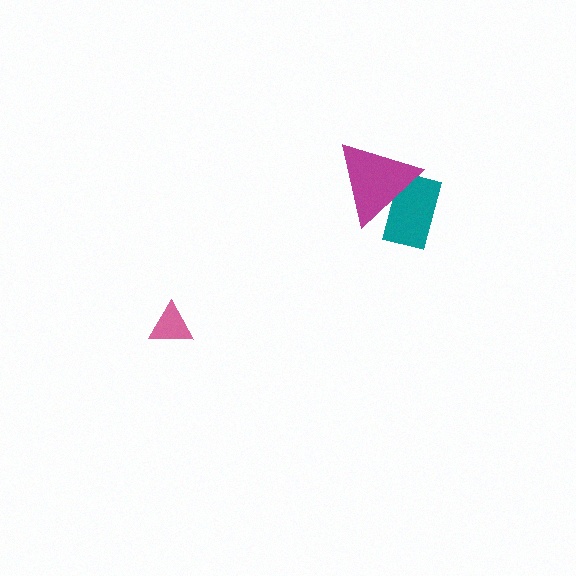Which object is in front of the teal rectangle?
The magenta triangle is in front of the teal rectangle.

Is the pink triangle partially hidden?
No, no other shape covers it.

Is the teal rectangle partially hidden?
Yes, it is partially covered by another shape.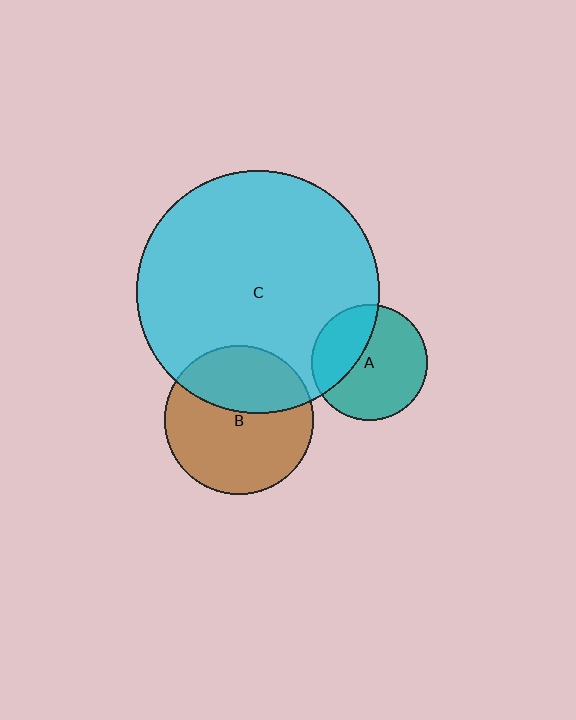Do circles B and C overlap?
Yes.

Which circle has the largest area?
Circle C (cyan).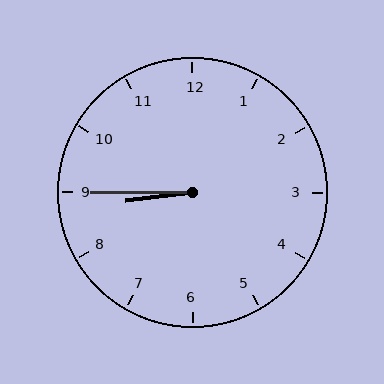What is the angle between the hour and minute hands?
Approximately 8 degrees.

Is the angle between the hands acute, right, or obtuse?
It is acute.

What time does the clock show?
8:45.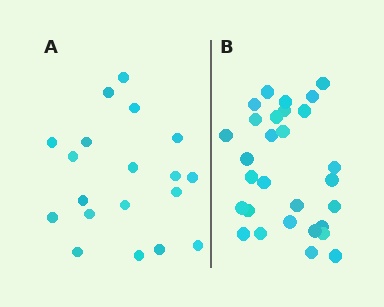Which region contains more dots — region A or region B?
Region B (the right region) has more dots.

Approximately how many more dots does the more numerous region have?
Region B has roughly 10 or so more dots than region A.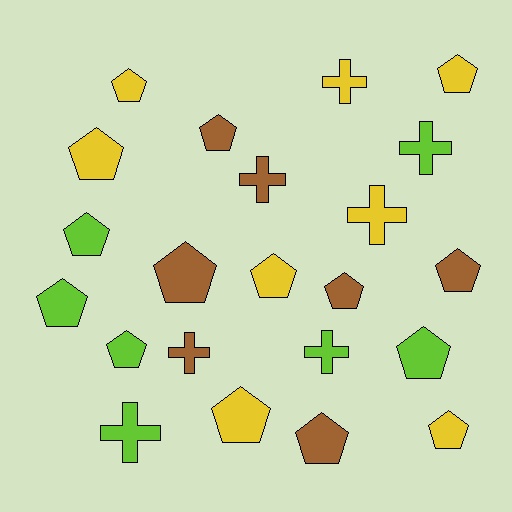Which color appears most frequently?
Yellow, with 8 objects.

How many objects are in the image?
There are 22 objects.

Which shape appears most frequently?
Pentagon, with 15 objects.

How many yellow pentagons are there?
There are 6 yellow pentagons.